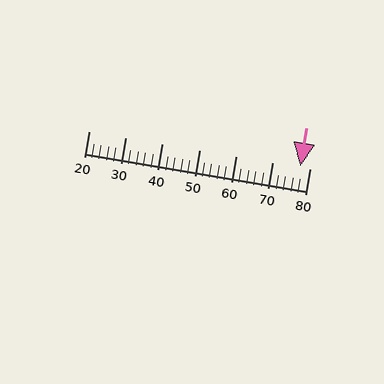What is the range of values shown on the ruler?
The ruler shows values from 20 to 80.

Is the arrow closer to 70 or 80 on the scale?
The arrow is closer to 80.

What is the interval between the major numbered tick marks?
The major tick marks are spaced 10 units apart.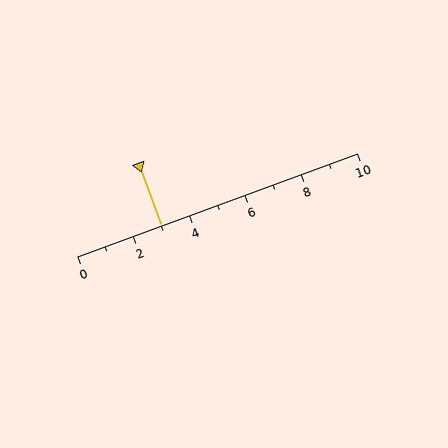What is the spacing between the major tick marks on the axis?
The major ticks are spaced 2 apart.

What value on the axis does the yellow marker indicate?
The marker indicates approximately 3.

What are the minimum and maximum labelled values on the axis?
The axis runs from 0 to 10.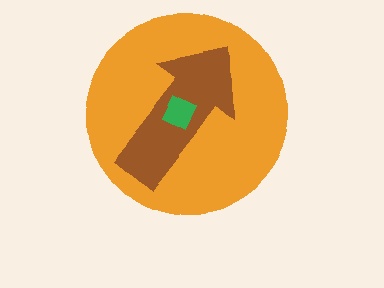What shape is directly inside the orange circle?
The brown arrow.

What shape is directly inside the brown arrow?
The green diamond.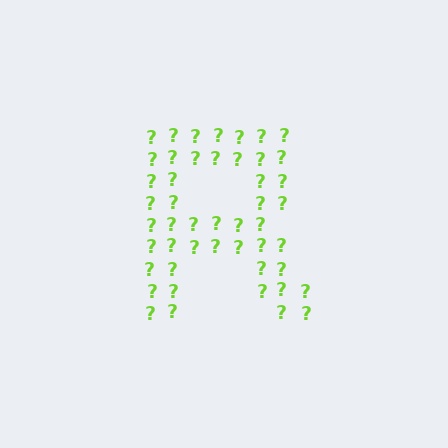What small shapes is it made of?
It is made of small question marks.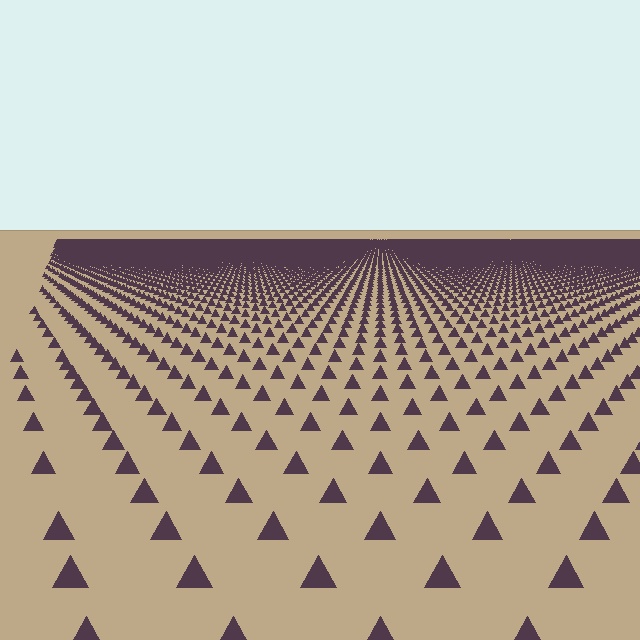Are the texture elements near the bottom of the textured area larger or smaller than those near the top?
Larger. Near the bottom, elements are closer to the viewer and appear at a bigger on-screen size.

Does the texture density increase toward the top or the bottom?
Density increases toward the top.